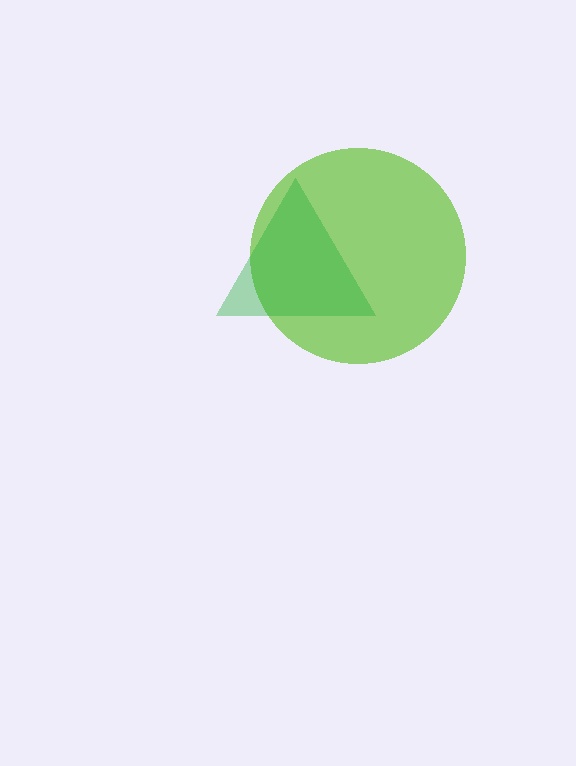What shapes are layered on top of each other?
The layered shapes are: a lime circle, a green triangle.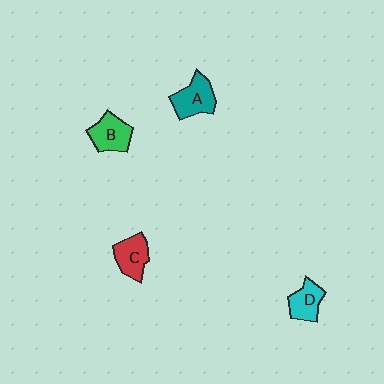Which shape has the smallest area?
Shape D (cyan).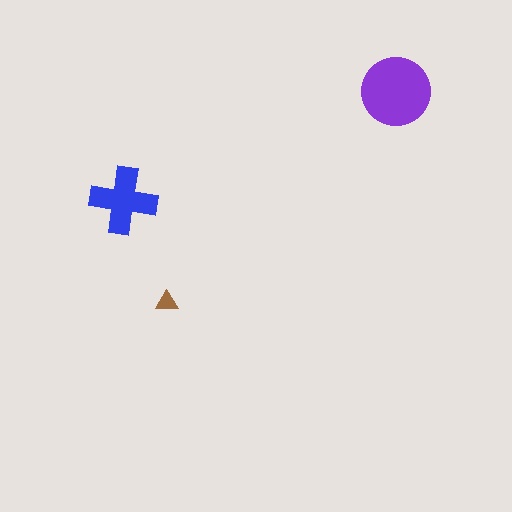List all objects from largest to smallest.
The purple circle, the blue cross, the brown triangle.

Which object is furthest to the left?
The blue cross is leftmost.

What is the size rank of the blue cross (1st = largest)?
2nd.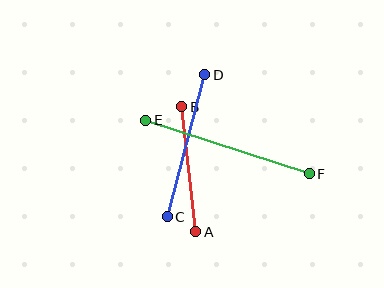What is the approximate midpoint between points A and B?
The midpoint is at approximately (189, 169) pixels.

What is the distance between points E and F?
The distance is approximately 172 pixels.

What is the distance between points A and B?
The distance is approximately 126 pixels.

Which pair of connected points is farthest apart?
Points E and F are farthest apart.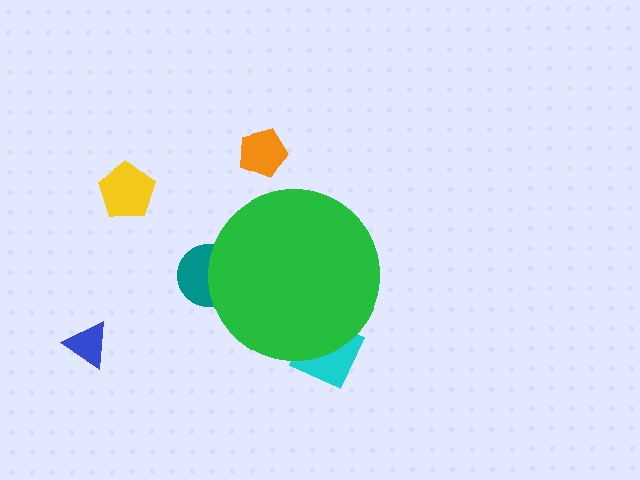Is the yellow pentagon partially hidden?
No, the yellow pentagon is fully visible.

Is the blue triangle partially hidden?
No, the blue triangle is fully visible.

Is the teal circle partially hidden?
Yes, the teal circle is partially hidden behind the green circle.